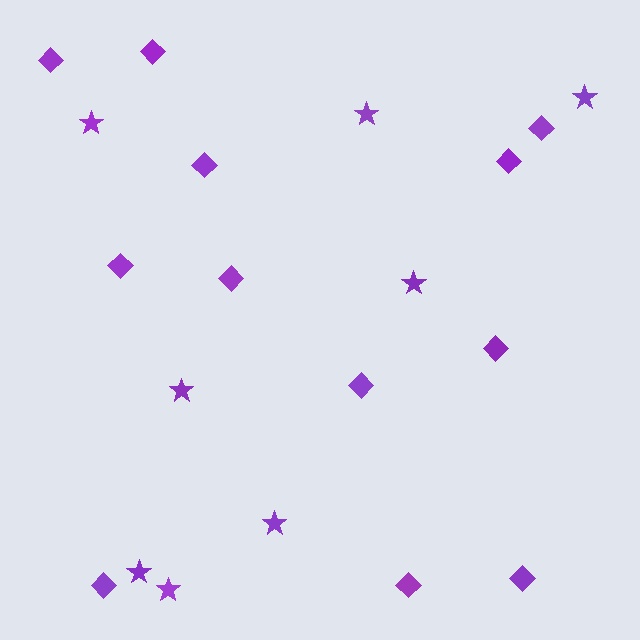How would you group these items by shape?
There are 2 groups: one group of stars (8) and one group of diamonds (12).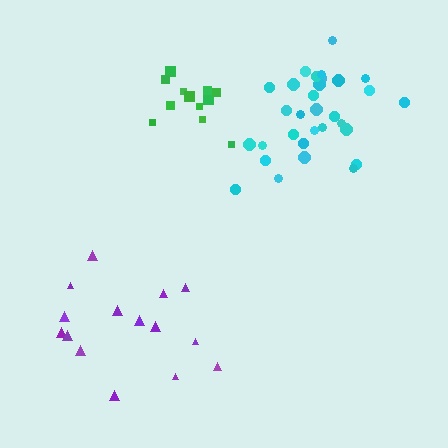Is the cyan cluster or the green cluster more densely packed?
Cyan.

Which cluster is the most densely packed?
Cyan.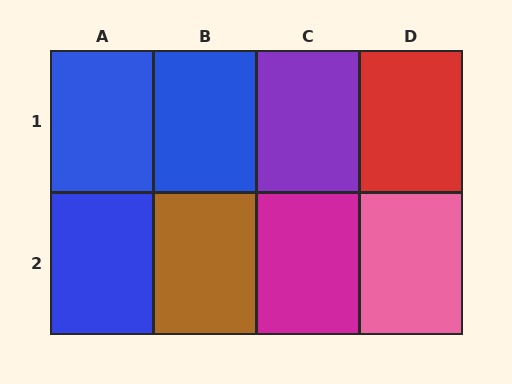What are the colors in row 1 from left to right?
Blue, blue, purple, red.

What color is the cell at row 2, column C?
Magenta.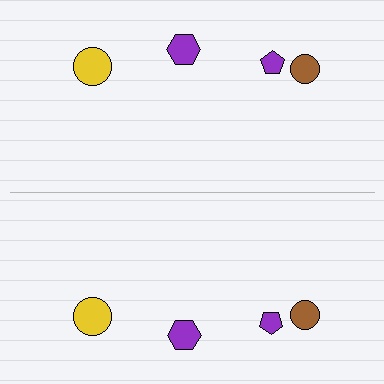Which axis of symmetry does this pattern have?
The pattern has a horizontal axis of symmetry running through the center of the image.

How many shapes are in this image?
There are 8 shapes in this image.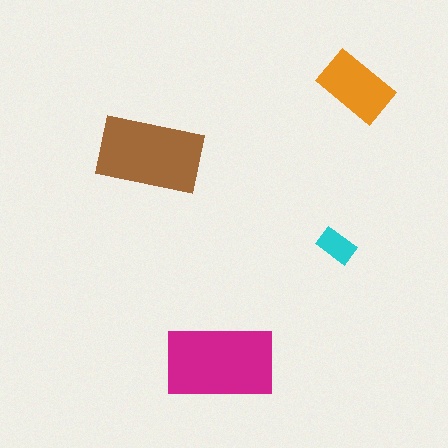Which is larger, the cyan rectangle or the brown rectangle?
The brown one.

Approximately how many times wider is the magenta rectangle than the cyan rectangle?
About 3 times wider.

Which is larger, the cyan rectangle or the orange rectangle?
The orange one.